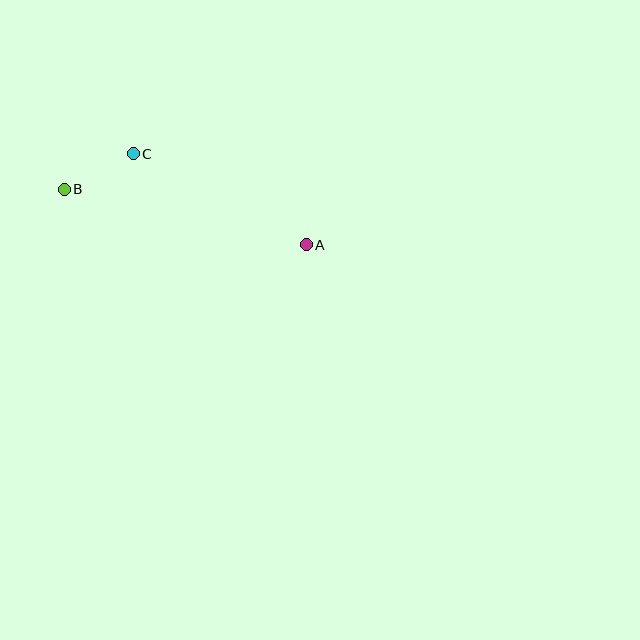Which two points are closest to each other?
Points B and C are closest to each other.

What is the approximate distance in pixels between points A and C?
The distance between A and C is approximately 196 pixels.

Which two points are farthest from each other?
Points A and B are farthest from each other.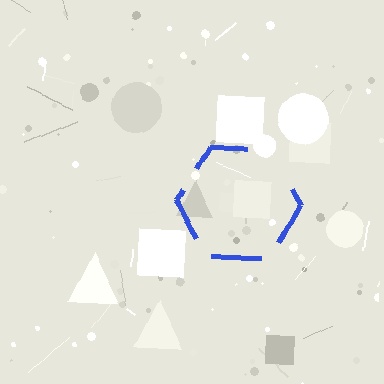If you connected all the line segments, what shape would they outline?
They would outline a hexagon.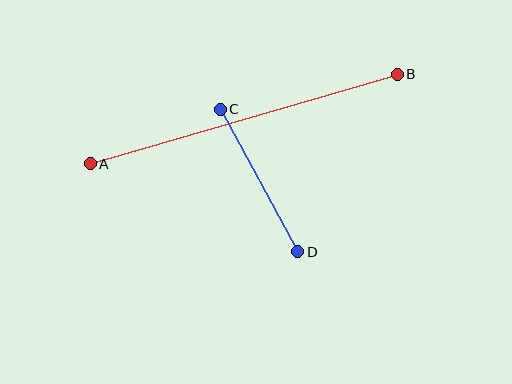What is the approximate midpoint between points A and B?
The midpoint is at approximately (244, 119) pixels.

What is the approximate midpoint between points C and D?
The midpoint is at approximately (259, 180) pixels.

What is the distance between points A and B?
The distance is approximately 320 pixels.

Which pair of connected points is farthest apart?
Points A and B are farthest apart.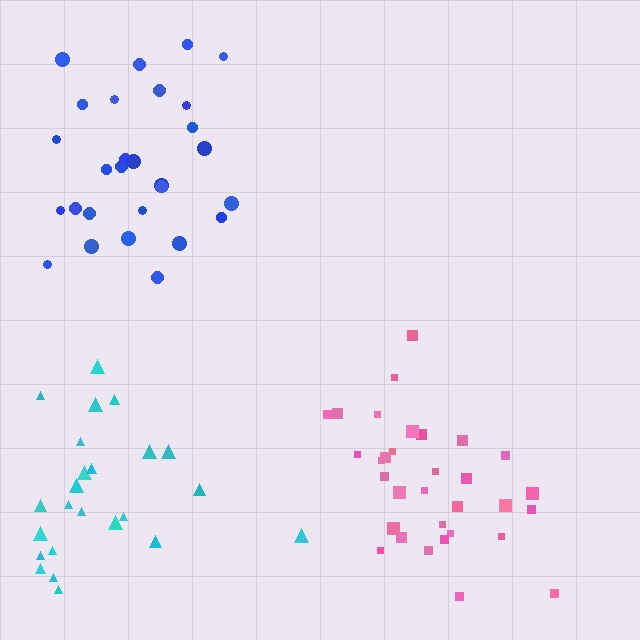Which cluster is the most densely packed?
Pink.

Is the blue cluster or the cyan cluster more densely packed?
Blue.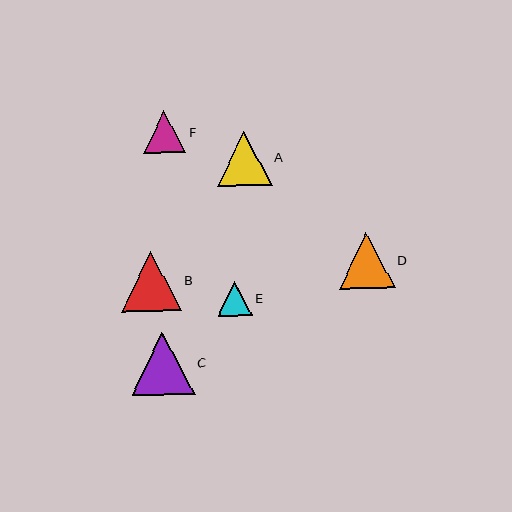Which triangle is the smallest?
Triangle E is the smallest with a size of approximately 34 pixels.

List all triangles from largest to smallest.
From largest to smallest: C, B, D, A, F, E.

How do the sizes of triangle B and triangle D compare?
Triangle B and triangle D are approximately the same size.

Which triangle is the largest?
Triangle C is the largest with a size of approximately 63 pixels.